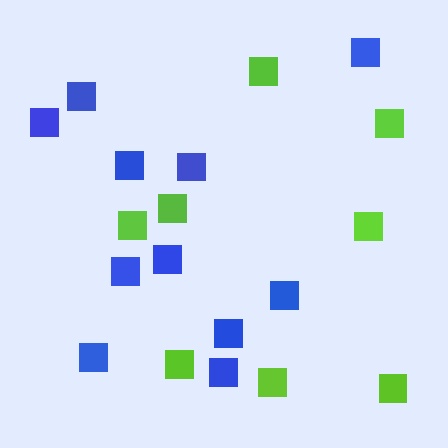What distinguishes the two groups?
There are 2 groups: one group of blue squares (11) and one group of lime squares (8).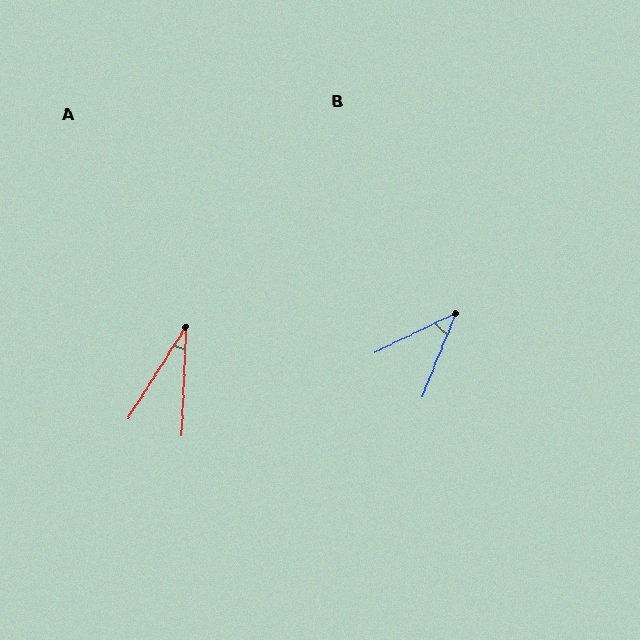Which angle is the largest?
B, at approximately 42 degrees.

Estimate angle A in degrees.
Approximately 30 degrees.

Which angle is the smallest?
A, at approximately 30 degrees.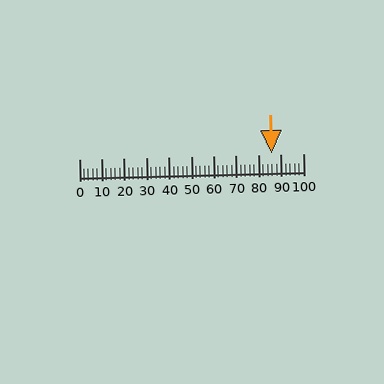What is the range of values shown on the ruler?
The ruler shows values from 0 to 100.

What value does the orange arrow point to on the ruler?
The orange arrow points to approximately 86.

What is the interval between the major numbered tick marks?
The major tick marks are spaced 10 units apart.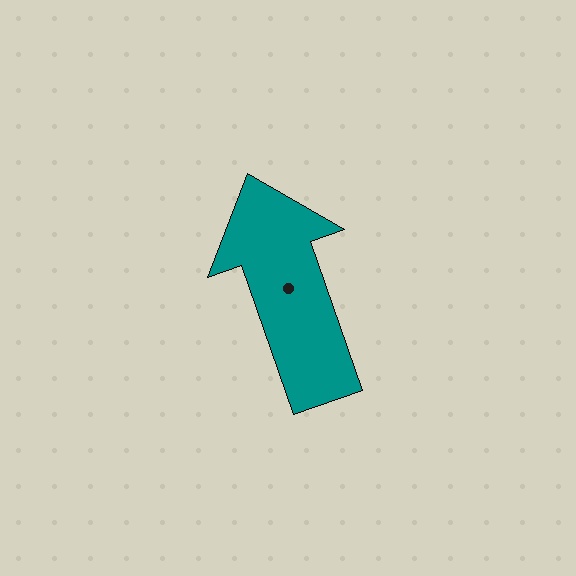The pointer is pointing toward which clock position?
Roughly 11 o'clock.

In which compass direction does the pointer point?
North.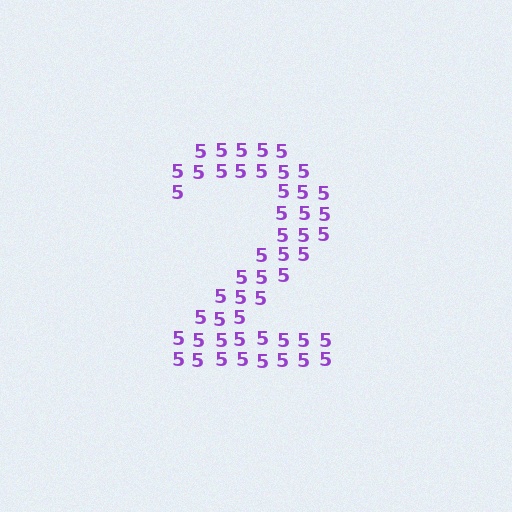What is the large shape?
The large shape is the digit 2.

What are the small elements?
The small elements are digit 5's.